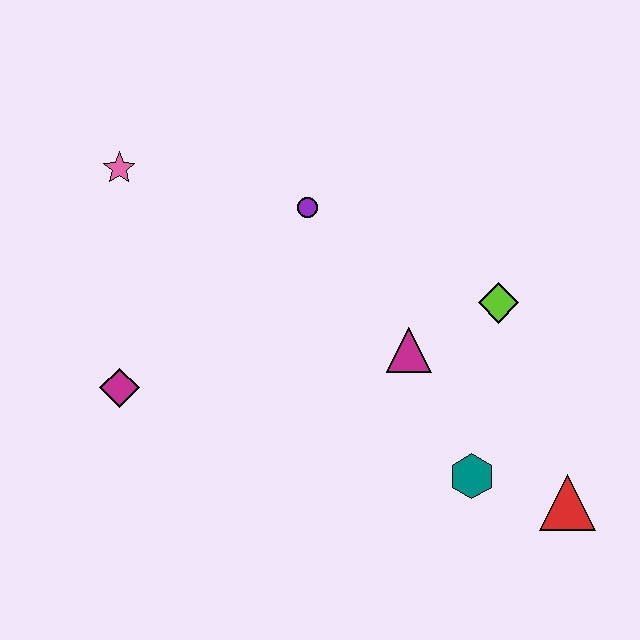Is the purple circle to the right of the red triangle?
No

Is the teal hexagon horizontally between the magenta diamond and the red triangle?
Yes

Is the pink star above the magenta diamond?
Yes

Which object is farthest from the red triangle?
The pink star is farthest from the red triangle.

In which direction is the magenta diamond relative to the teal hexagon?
The magenta diamond is to the left of the teal hexagon.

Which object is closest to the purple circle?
The magenta triangle is closest to the purple circle.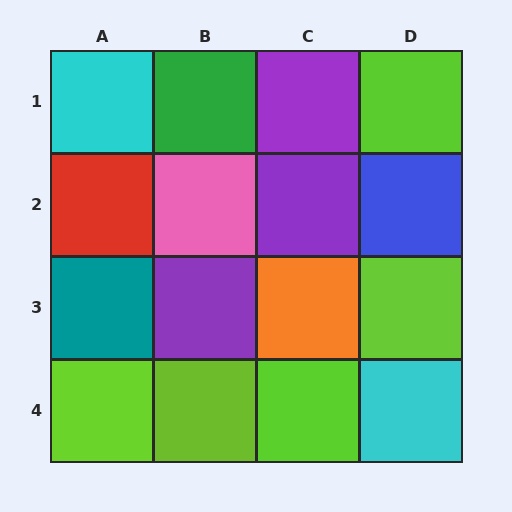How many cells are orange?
1 cell is orange.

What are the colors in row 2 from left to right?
Red, pink, purple, blue.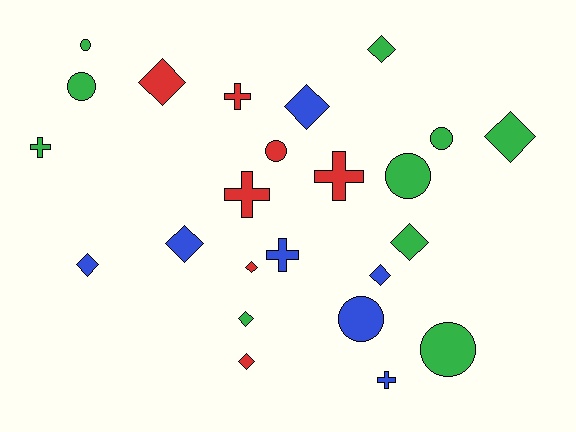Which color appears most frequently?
Green, with 10 objects.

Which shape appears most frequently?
Diamond, with 11 objects.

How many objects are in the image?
There are 24 objects.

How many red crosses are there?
There are 3 red crosses.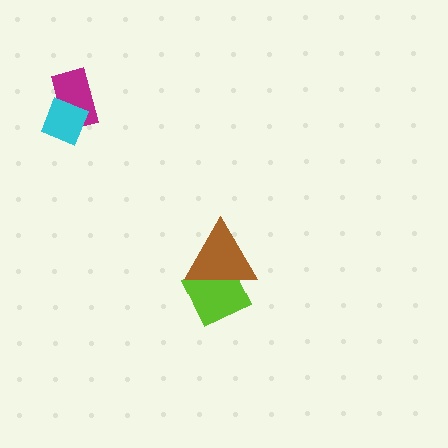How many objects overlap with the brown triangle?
1 object overlaps with the brown triangle.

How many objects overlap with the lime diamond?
1 object overlaps with the lime diamond.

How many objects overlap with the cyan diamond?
1 object overlaps with the cyan diamond.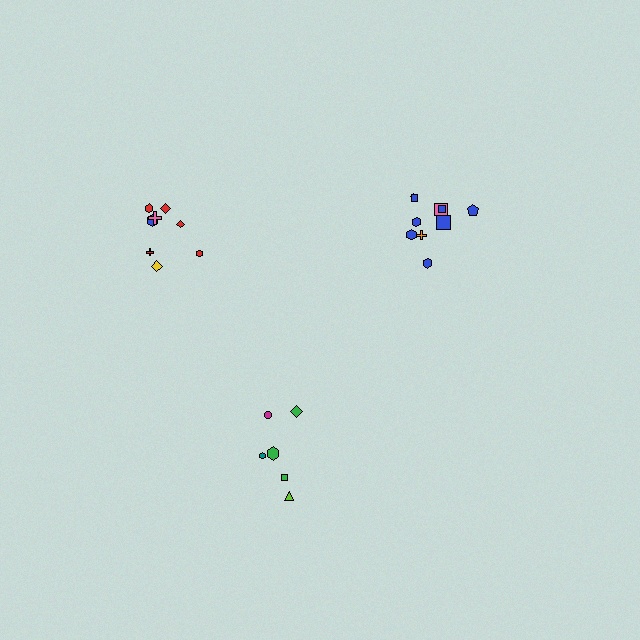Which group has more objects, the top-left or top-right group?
The top-right group.